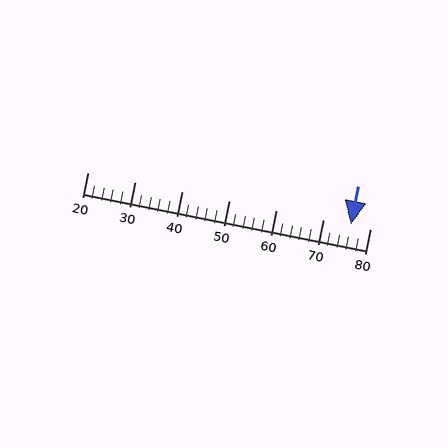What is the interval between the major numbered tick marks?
The major tick marks are spaced 10 units apart.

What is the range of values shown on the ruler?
The ruler shows values from 20 to 80.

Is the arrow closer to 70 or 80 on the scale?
The arrow is closer to 80.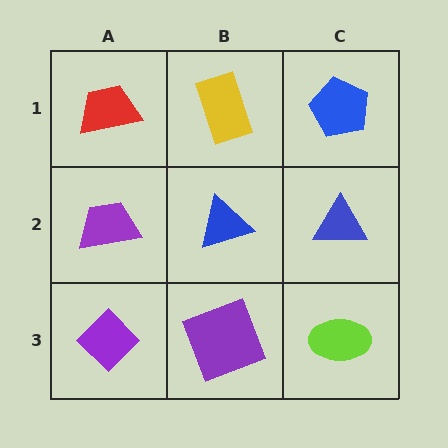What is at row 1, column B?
A yellow rectangle.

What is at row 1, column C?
A blue pentagon.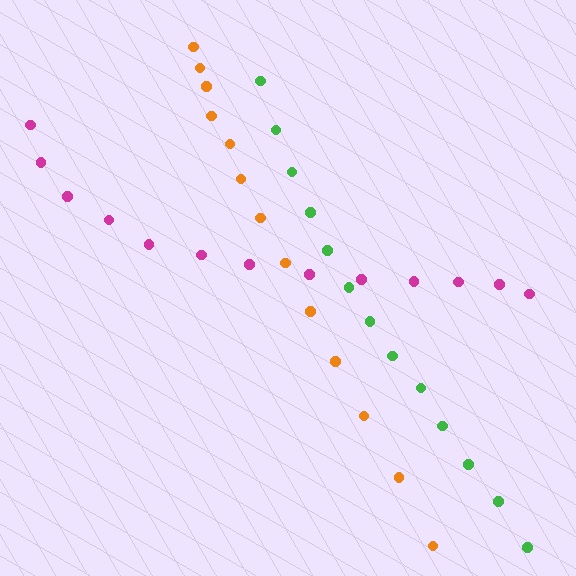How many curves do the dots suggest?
There are 3 distinct paths.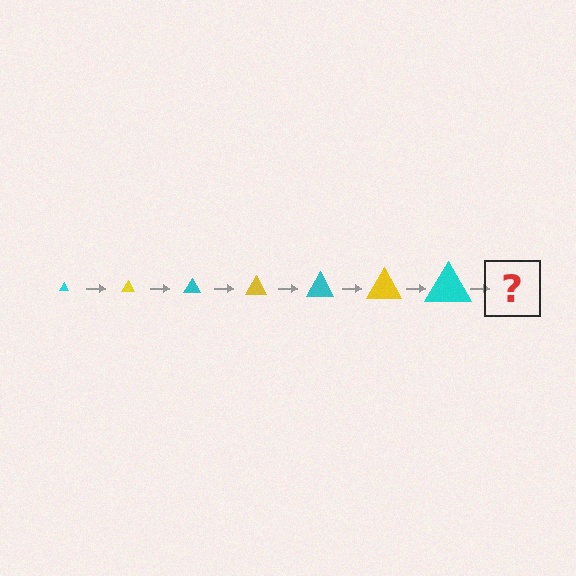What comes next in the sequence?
The next element should be a yellow triangle, larger than the previous one.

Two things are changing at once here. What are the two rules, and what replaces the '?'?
The two rules are that the triangle grows larger each step and the color cycles through cyan and yellow. The '?' should be a yellow triangle, larger than the previous one.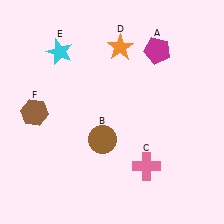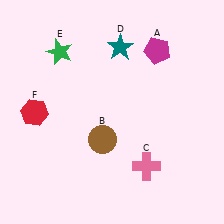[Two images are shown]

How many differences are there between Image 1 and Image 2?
There are 3 differences between the two images.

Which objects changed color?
D changed from orange to teal. E changed from cyan to green. F changed from brown to red.